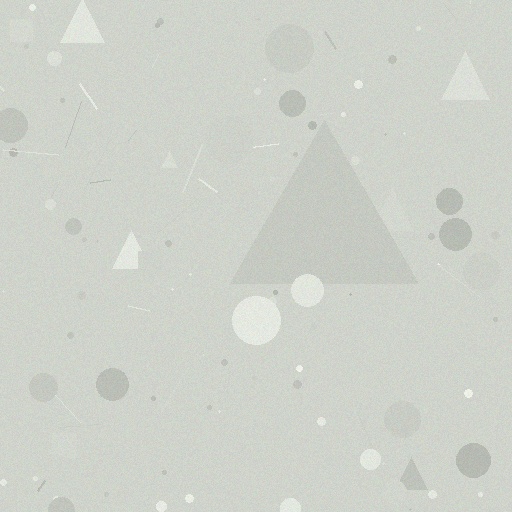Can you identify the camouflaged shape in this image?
The camouflaged shape is a triangle.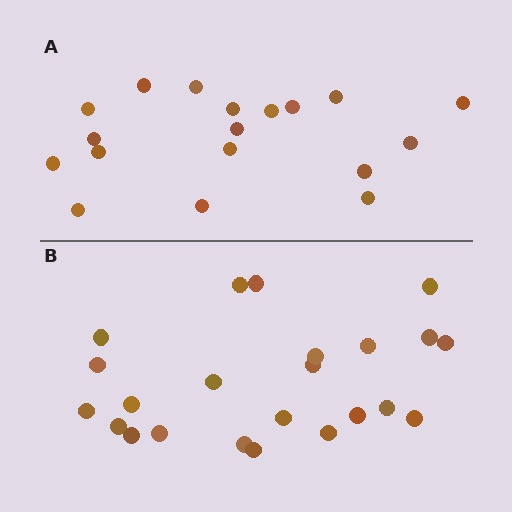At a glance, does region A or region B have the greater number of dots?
Region B (the bottom region) has more dots.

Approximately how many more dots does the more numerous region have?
Region B has about 5 more dots than region A.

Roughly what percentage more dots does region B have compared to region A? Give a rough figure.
About 30% more.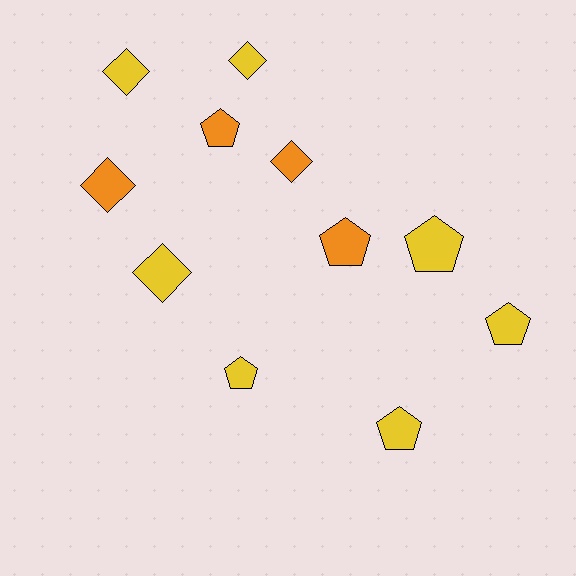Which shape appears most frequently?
Pentagon, with 6 objects.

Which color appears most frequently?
Yellow, with 7 objects.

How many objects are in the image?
There are 11 objects.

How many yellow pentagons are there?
There are 4 yellow pentagons.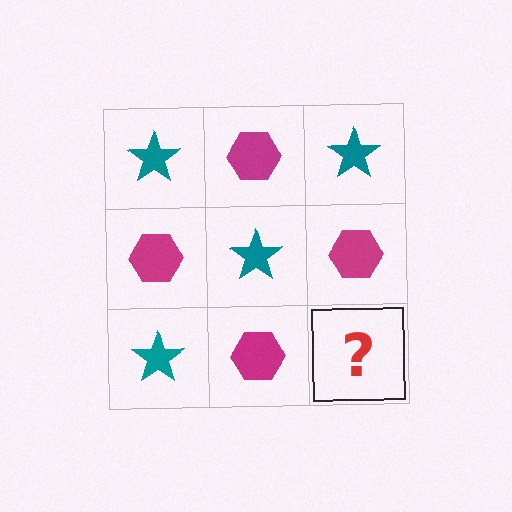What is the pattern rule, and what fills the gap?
The rule is that it alternates teal star and magenta hexagon in a checkerboard pattern. The gap should be filled with a teal star.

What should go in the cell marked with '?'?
The missing cell should contain a teal star.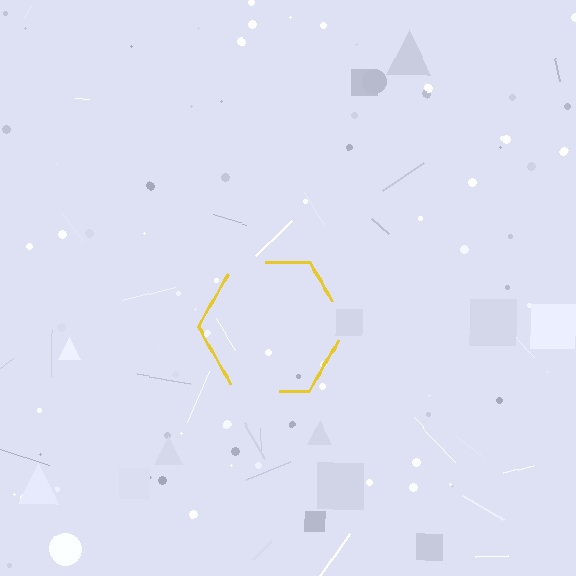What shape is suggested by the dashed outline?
The dashed outline suggests a hexagon.